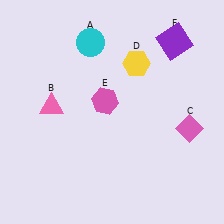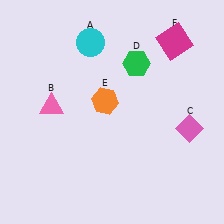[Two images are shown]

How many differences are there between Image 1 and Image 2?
There are 3 differences between the two images.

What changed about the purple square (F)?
In Image 1, F is purple. In Image 2, it changed to magenta.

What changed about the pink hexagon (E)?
In Image 1, E is pink. In Image 2, it changed to orange.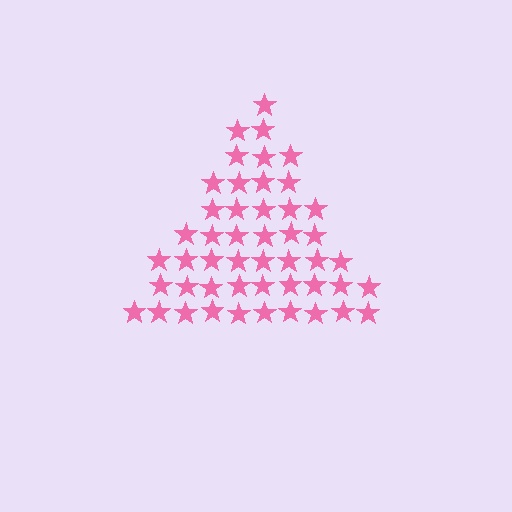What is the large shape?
The large shape is a triangle.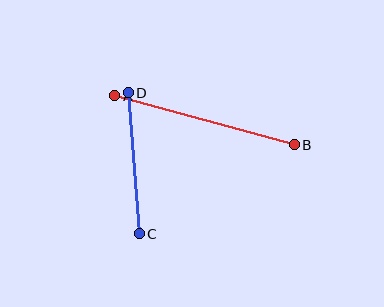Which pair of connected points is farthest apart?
Points A and B are farthest apart.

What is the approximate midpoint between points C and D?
The midpoint is at approximately (134, 163) pixels.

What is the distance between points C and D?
The distance is approximately 141 pixels.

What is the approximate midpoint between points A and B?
The midpoint is at approximately (205, 120) pixels.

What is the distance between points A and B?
The distance is approximately 186 pixels.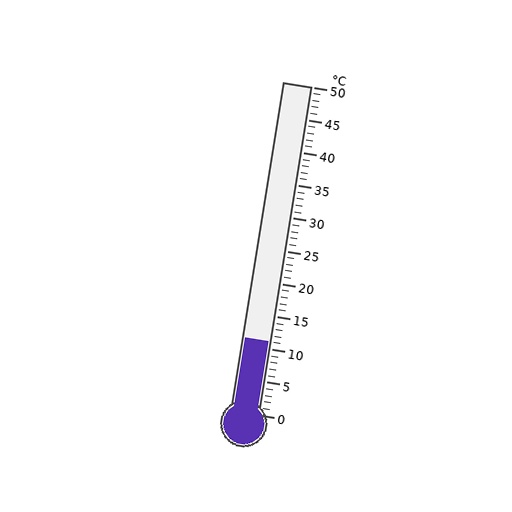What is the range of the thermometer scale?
The thermometer scale ranges from 0°C to 50°C.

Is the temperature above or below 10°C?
The temperature is above 10°C.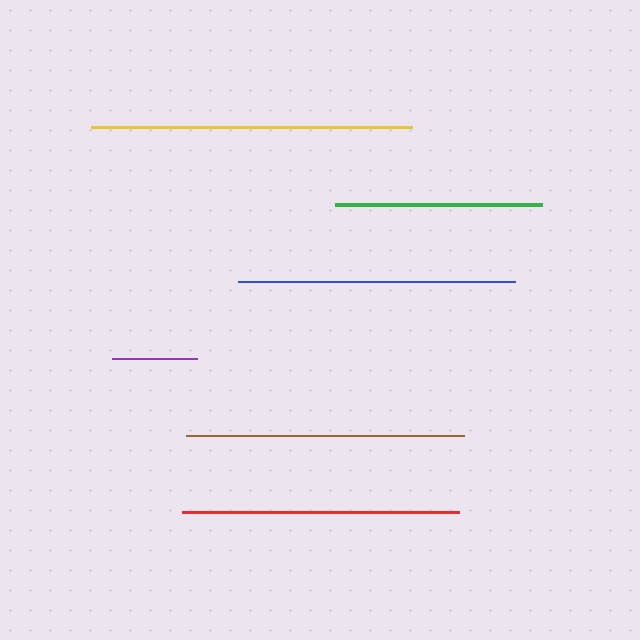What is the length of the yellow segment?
The yellow segment is approximately 322 pixels long.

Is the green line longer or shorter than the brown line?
The brown line is longer than the green line.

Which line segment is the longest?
The yellow line is the longest at approximately 322 pixels.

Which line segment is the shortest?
The purple line is the shortest at approximately 85 pixels.